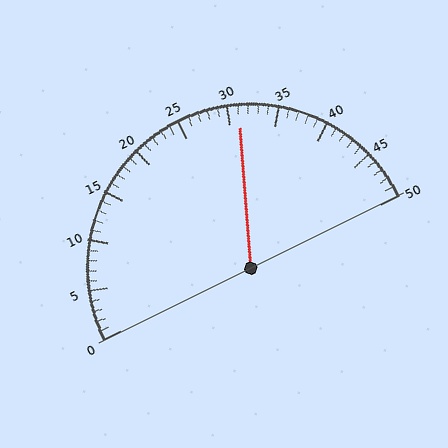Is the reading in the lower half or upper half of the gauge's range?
The reading is in the upper half of the range (0 to 50).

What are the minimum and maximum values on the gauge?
The gauge ranges from 0 to 50.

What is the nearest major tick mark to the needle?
The nearest major tick mark is 30.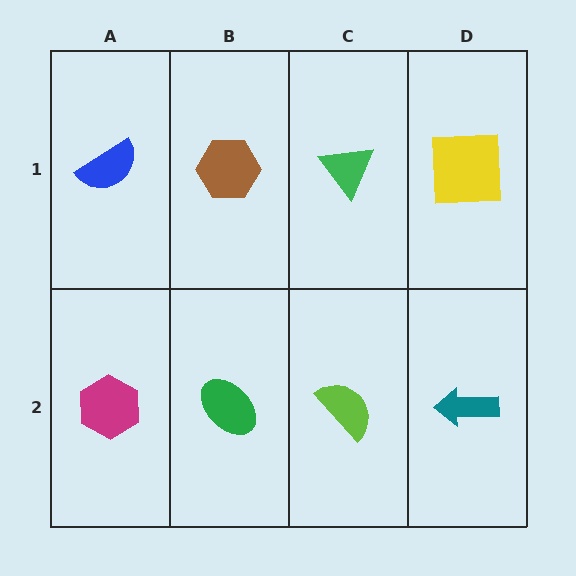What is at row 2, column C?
A lime semicircle.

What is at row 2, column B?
A green ellipse.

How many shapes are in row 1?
4 shapes.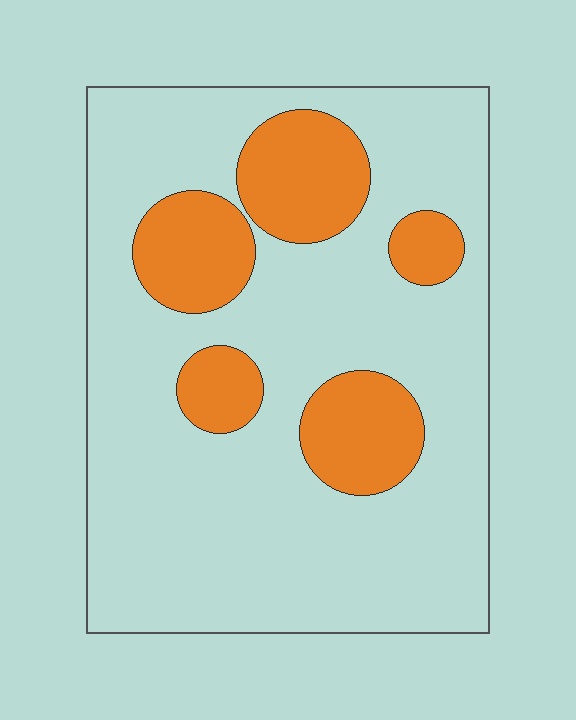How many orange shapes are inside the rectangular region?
5.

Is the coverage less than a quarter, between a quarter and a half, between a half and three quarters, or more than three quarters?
Less than a quarter.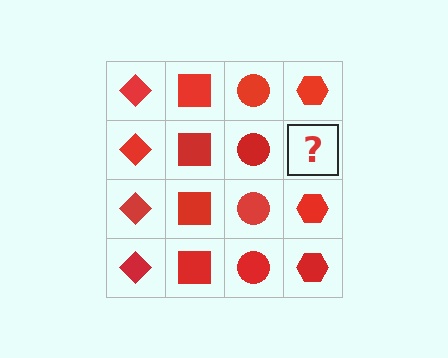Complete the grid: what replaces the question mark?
The question mark should be replaced with a red hexagon.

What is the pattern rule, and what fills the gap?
The rule is that each column has a consistent shape. The gap should be filled with a red hexagon.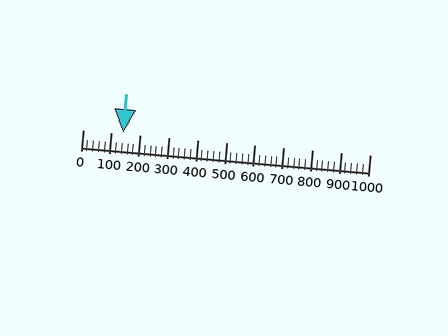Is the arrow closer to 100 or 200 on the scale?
The arrow is closer to 100.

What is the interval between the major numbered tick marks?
The major tick marks are spaced 100 units apart.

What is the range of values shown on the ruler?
The ruler shows values from 0 to 1000.